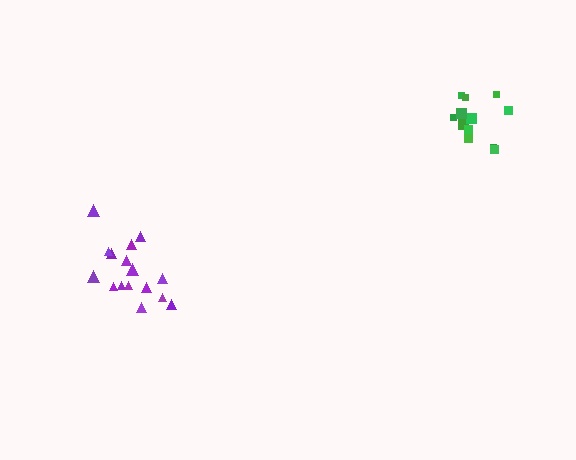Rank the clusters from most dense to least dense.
green, purple.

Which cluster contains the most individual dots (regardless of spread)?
Purple (16).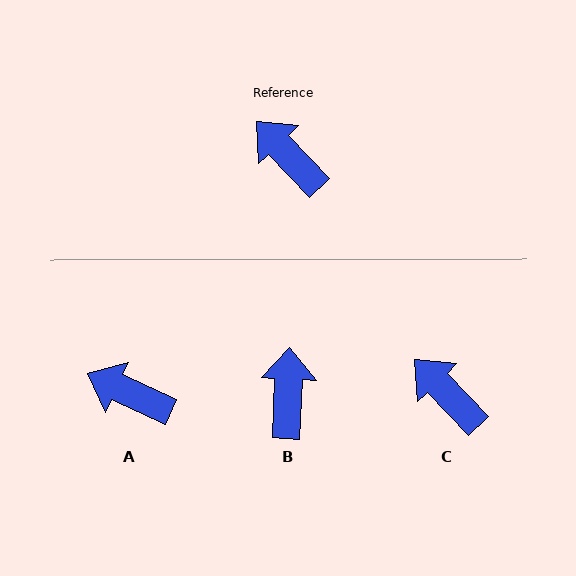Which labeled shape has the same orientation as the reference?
C.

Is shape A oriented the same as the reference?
No, it is off by about 22 degrees.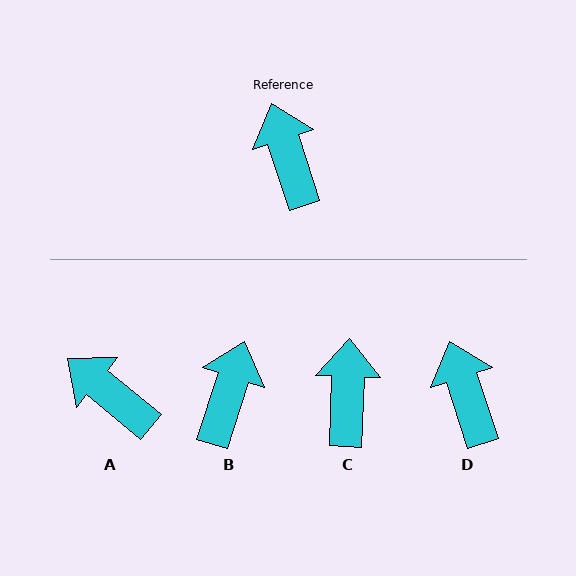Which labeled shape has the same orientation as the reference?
D.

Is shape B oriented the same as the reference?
No, it is off by about 36 degrees.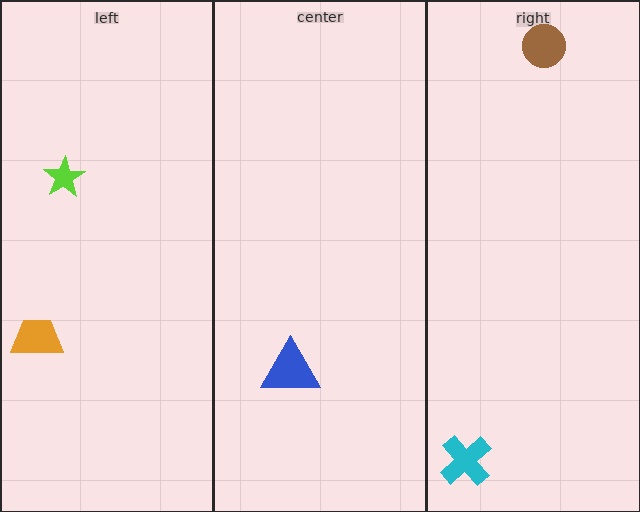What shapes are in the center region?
The blue triangle.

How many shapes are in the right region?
2.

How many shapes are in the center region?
1.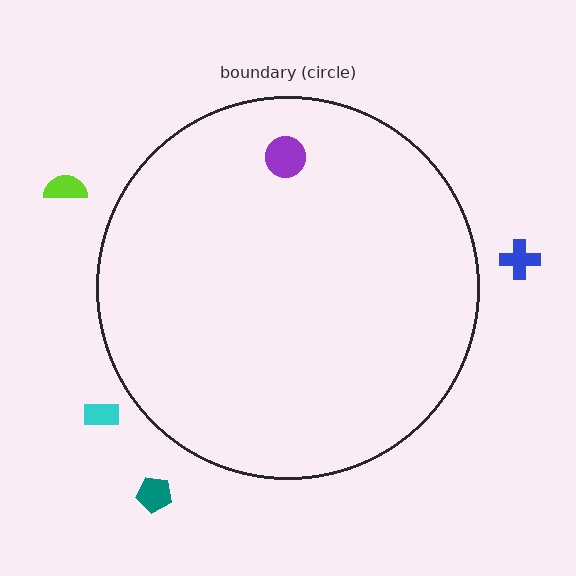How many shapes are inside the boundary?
1 inside, 4 outside.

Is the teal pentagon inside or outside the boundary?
Outside.